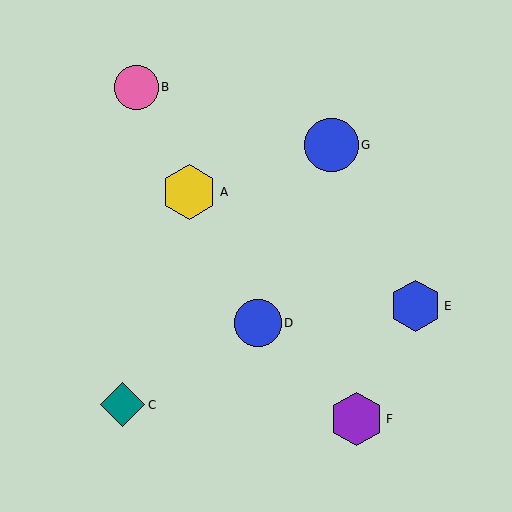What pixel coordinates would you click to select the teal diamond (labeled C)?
Click at (123, 405) to select the teal diamond C.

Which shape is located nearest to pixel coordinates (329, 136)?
The blue circle (labeled G) at (331, 145) is nearest to that location.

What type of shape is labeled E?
Shape E is a blue hexagon.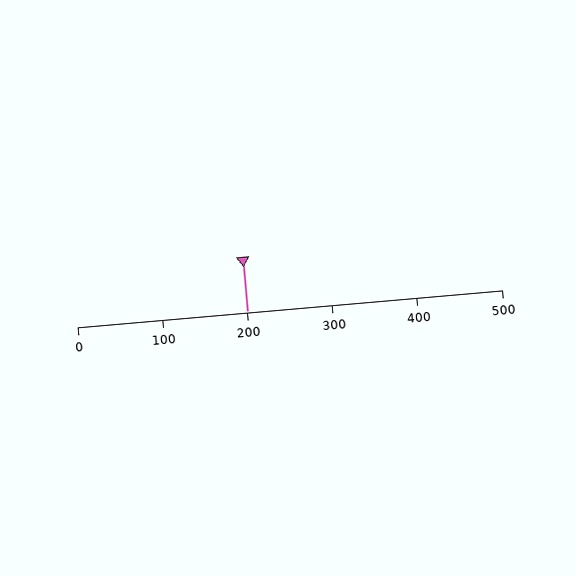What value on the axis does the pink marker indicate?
The marker indicates approximately 200.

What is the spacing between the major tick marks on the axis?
The major ticks are spaced 100 apart.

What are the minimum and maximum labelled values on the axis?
The axis runs from 0 to 500.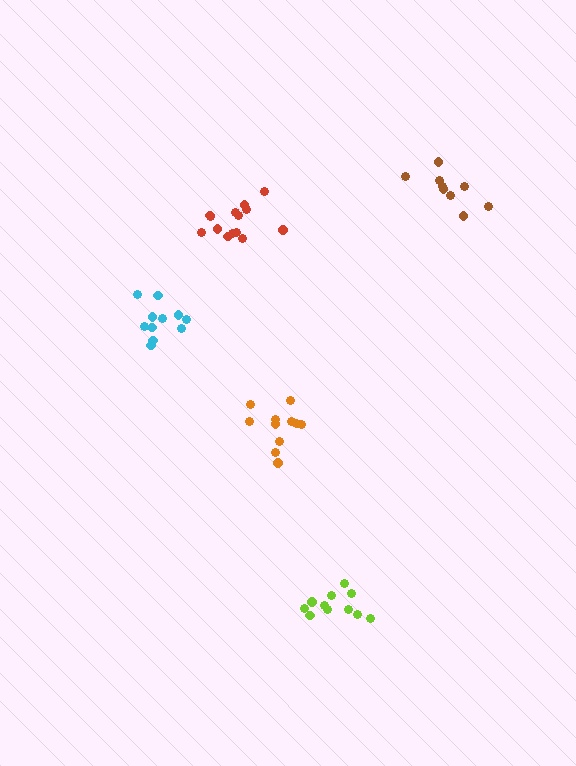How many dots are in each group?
Group 1: 11 dots, Group 2: 11 dots, Group 3: 9 dots, Group 4: 11 dots, Group 5: 14 dots (56 total).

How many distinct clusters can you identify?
There are 5 distinct clusters.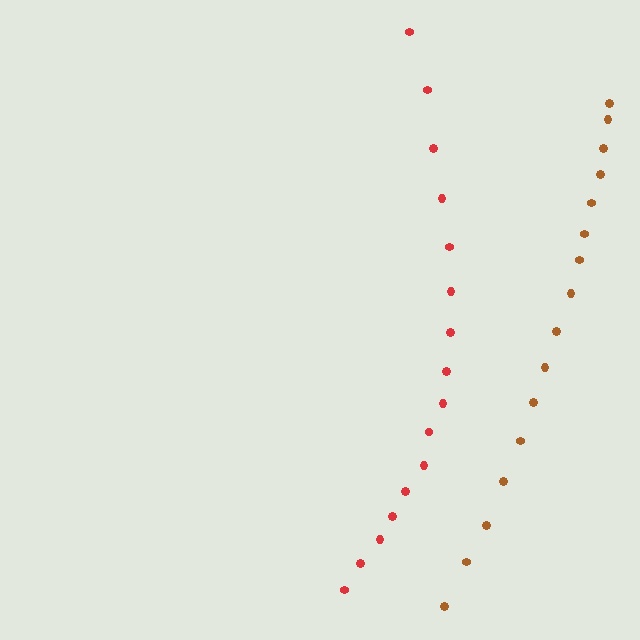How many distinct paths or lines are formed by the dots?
There are 2 distinct paths.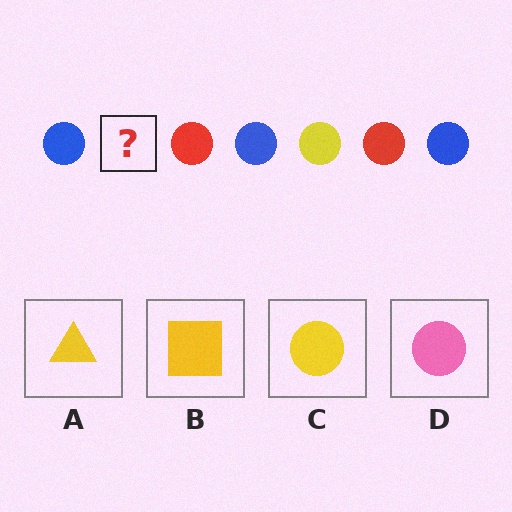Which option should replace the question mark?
Option C.